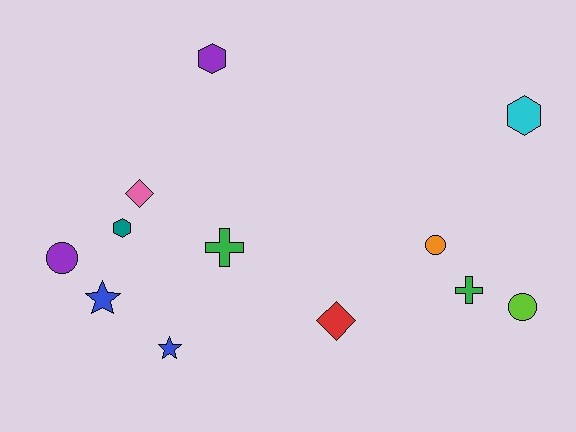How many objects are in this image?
There are 12 objects.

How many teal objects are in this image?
There is 1 teal object.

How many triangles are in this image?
There are no triangles.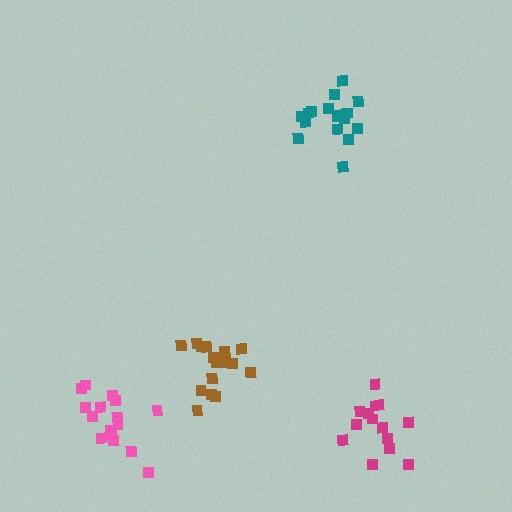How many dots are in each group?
Group 1: 17 dots, Group 2: 14 dots, Group 3: 16 dots, Group 4: 17 dots (64 total).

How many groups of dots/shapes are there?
There are 4 groups.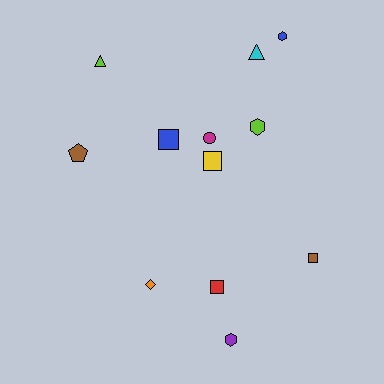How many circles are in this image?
There is 1 circle.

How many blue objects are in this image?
There are 2 blue objects.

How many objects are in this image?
There are 12 objects.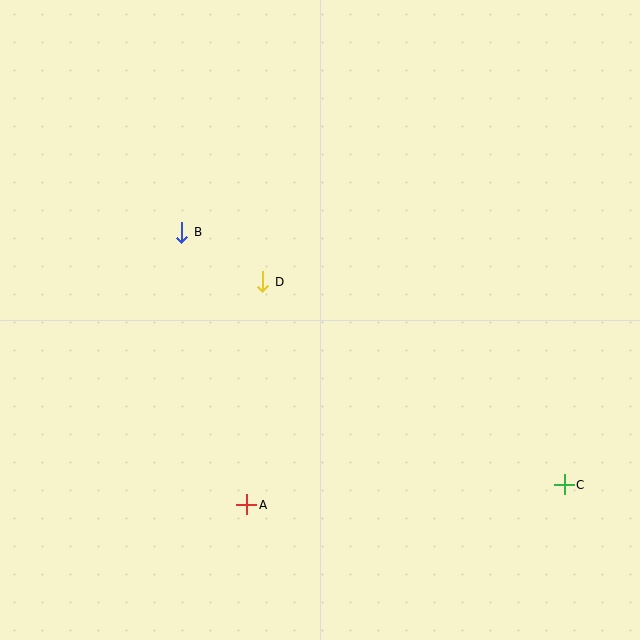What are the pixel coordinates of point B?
Point B is at (182, 232).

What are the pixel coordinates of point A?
Point A is at (247, 505).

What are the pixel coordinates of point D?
Point D is at (263, 282).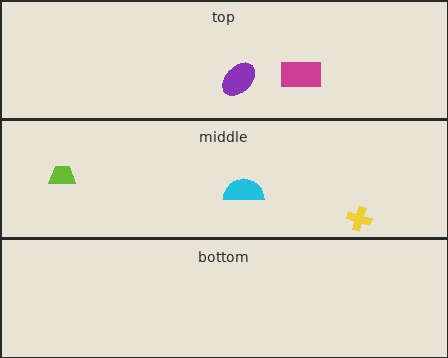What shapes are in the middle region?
The lime trapezoid, the cyan semicircle, the yellow cross.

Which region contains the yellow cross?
The middle region.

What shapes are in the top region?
The magenta rectangle, the purple ellipse.